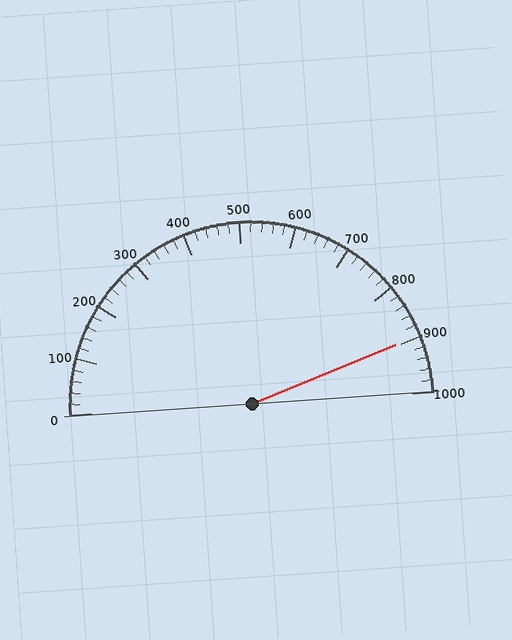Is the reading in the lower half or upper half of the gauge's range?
The reading is in the upper half of the range (0 to 1000).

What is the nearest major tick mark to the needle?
The nearest major tick mark is 900.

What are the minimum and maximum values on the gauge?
The gauge ranges from 0 to 1000.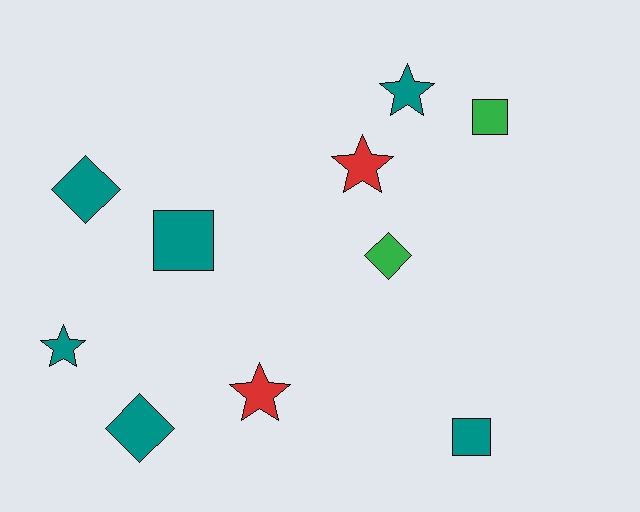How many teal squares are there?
There are 2 teal squares.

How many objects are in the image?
There are 10 objects.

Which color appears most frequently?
Teal, with 6 objects.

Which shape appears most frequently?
Star, with 4 objects.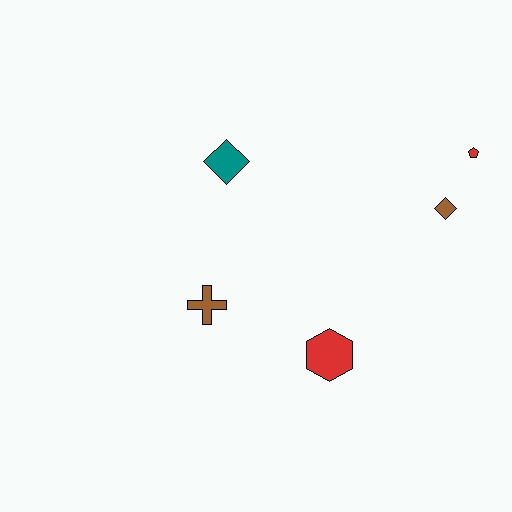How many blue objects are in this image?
There are no blue objects.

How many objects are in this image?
There are 5 objects.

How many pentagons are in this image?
There is 1 pentagon.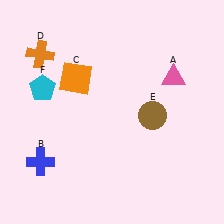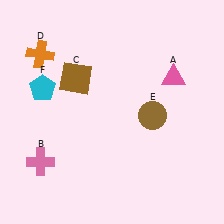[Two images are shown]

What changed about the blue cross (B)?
In Image 1, B is blue. In Image 2, it changed to pink.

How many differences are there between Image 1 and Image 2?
There are 2 differences between the two images.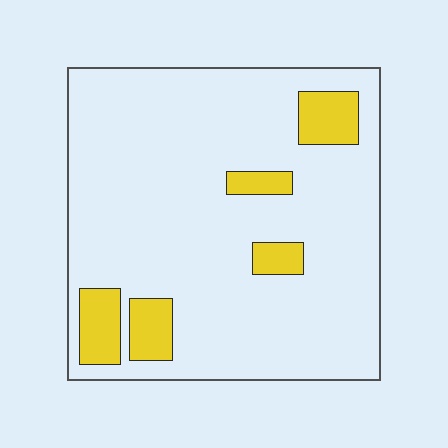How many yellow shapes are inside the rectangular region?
5.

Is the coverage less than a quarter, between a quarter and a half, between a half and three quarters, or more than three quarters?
Less than a quarter.